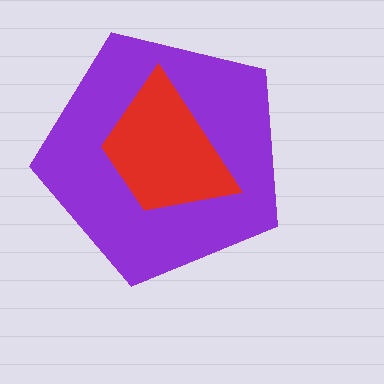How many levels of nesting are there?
2.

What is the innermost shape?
The red trapezoid.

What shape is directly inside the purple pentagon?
The red trapezoid.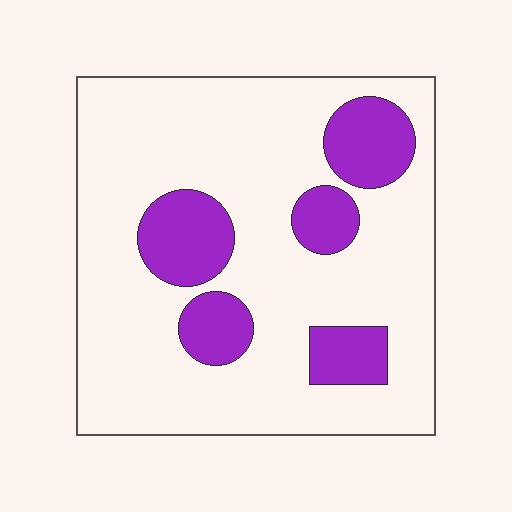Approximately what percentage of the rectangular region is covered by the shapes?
Approximately 20%.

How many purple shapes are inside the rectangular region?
5.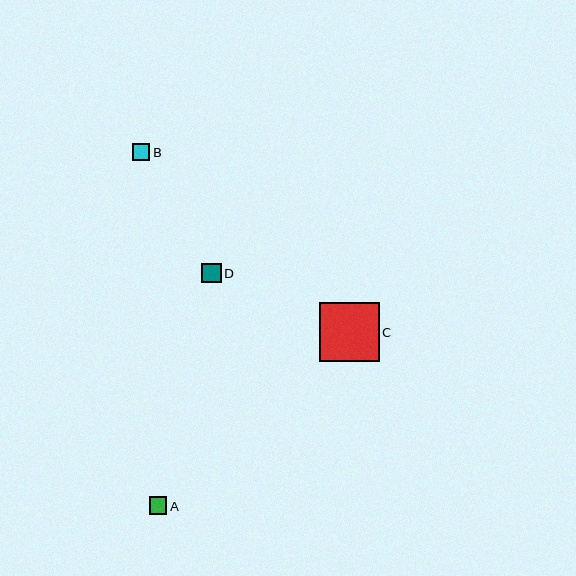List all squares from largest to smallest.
From largest to smallest: C, D, A, B.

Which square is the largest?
Square C is the largest with a size of approximately 59 pixels.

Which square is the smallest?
Square B is the smallest with a size of approximately 17 pixels.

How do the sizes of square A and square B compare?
Square A and square B are approximately the same size.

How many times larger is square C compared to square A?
Square C is approximately 3.4 times the size of square A.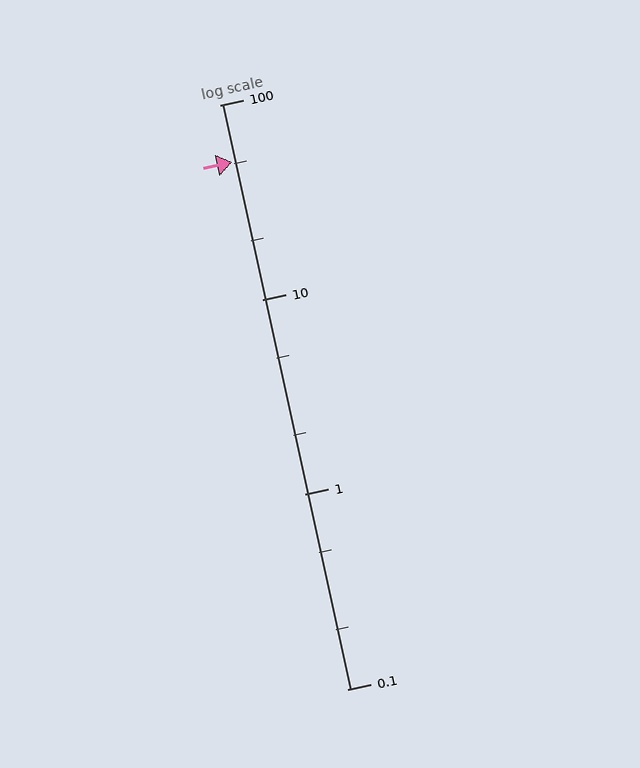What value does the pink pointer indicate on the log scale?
The pointer indicates approximately 51.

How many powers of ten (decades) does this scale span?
The scale spans 3 decades, from 0.1 to 100.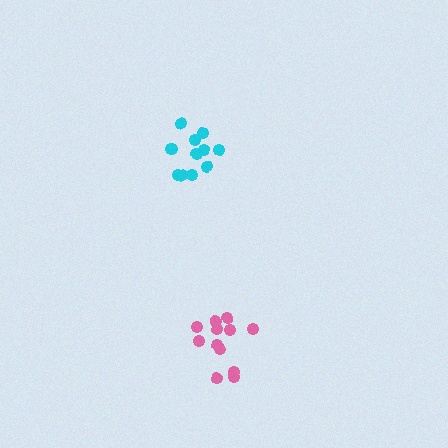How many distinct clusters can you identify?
There are 2 distinct clusters.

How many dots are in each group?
Group 1: 12 dots, Group 2: 11 dots (23 total).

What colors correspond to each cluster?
The clusters are colored: pink, cyan.